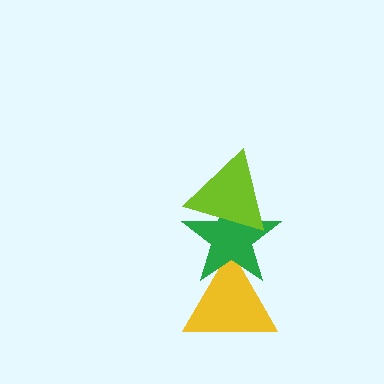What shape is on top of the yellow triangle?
The green star is on top of the yellow triangle.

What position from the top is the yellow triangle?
The yellow triangle is 3rd from the top.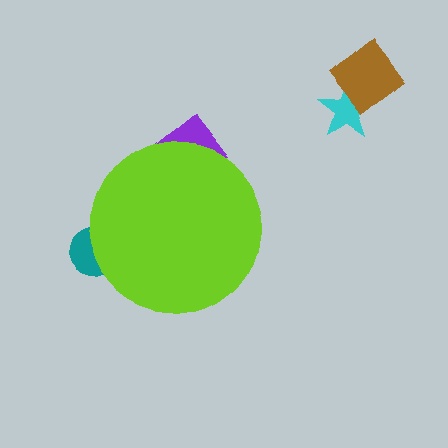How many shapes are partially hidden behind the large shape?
2 shapes are partially hidden.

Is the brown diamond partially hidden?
No, the brown diamond is fully visible.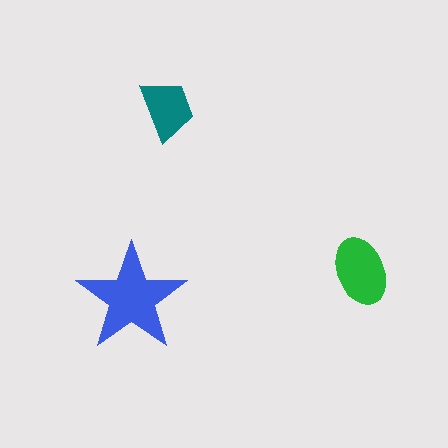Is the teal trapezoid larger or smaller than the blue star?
Smaller.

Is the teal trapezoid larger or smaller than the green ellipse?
Smaller.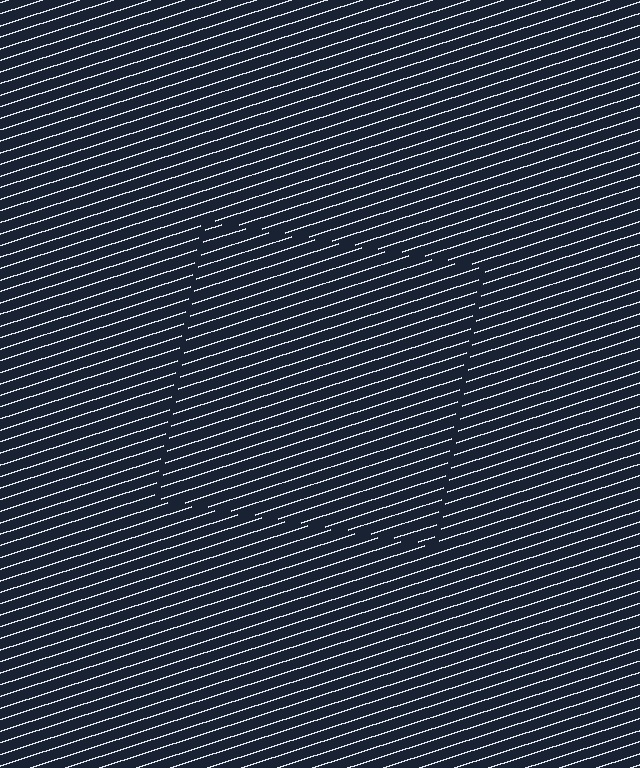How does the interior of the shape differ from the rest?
The interior of the shape contains the same grating, shifted by half a period — the contour is defined by the phase discontinuity where line-ends from the inner and outer gratings abut.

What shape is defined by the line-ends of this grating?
An illusory square. The interior of the shape contains the same grating, shifted by half a period — the contour is defined by the phase discontinuity where line-ends from the inner and outer gratings abut.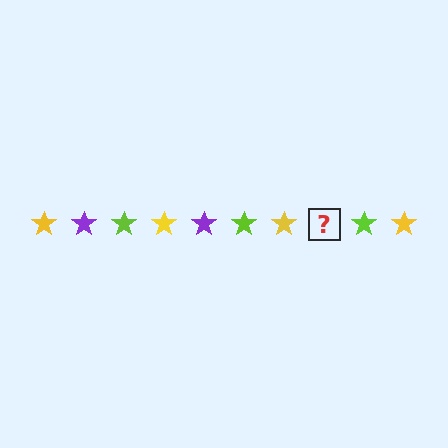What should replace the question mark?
The question mark should be replaced with a purple star.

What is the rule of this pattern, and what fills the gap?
The rule is that the pattern cycles through yellow, purple, lime stars. The gap should be filled with a purple star.